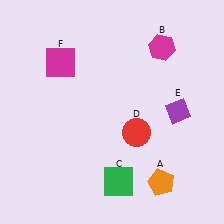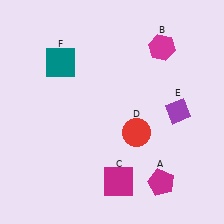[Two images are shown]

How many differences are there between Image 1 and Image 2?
There are 3 differences between the two images.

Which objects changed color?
A changed from orange to magenta. C changed from green to magenta. F changed from magenta to teal.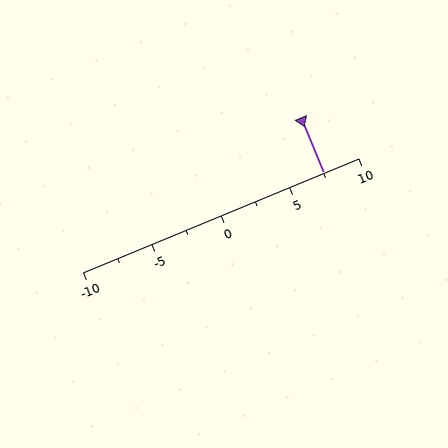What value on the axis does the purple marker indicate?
The marker indicates approximately 7.5.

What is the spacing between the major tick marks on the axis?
The major ticks are spaced 5 apart.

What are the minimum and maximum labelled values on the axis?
The axis runs from -10 to 10.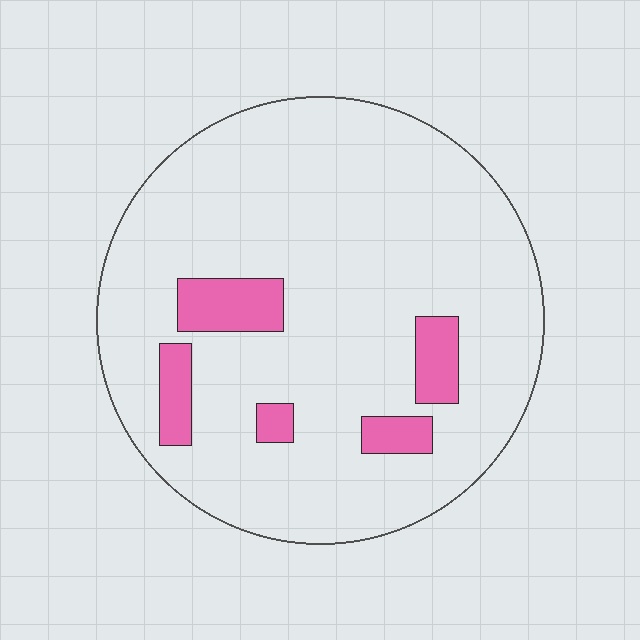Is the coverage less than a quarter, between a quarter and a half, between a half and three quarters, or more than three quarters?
Less than a quarter.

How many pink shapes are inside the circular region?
5.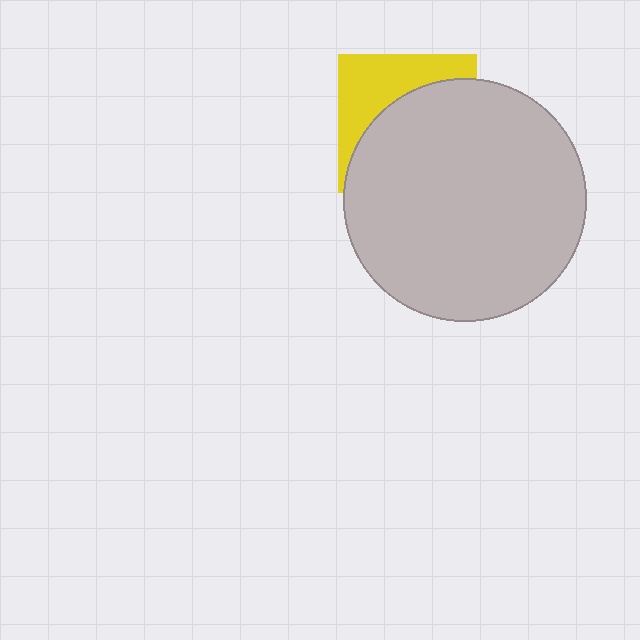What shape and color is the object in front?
The object in front is a light gray circle.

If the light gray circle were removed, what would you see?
You would see the complete yellow square.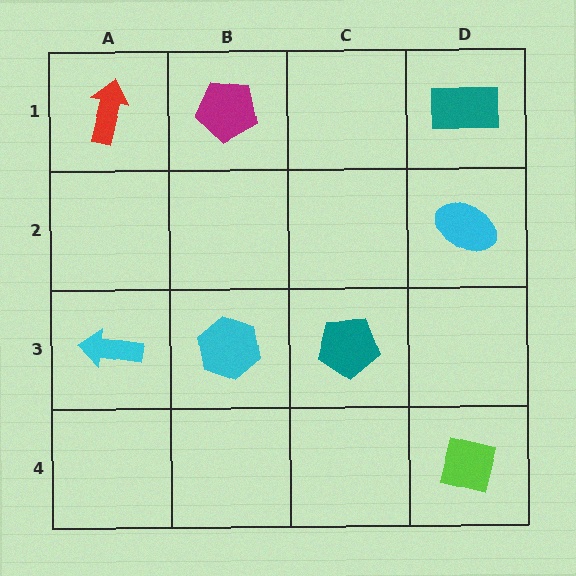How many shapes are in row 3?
3 shapes.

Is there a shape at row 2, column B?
No, that cell is empty.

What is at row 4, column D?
A lime square.